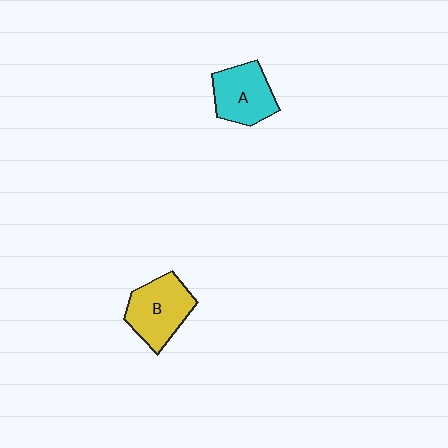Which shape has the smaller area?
Shape A (cyan).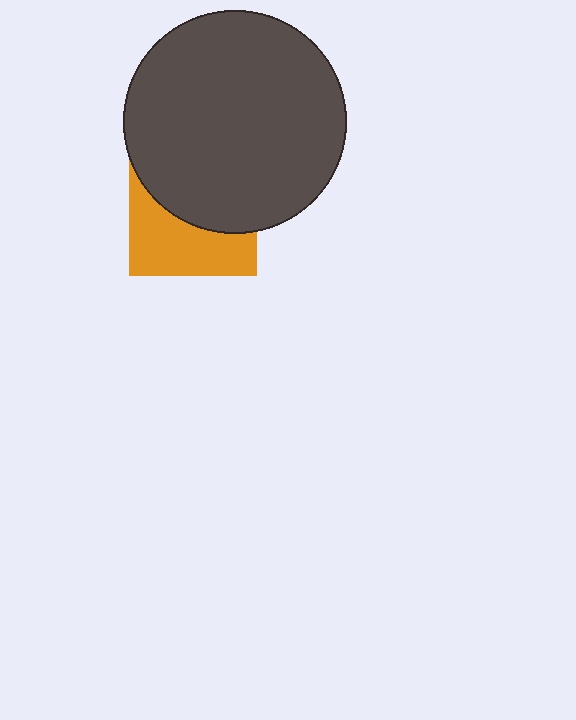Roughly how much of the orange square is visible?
About half of it is visible (roughly 46%).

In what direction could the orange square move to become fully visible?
The orange square could move down. That would shift it out from behind the dark gray circle entirely.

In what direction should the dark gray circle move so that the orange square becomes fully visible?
The dark gray circle should move up. That is the shortest direction to clear the overlap and leave the orange square fully visible.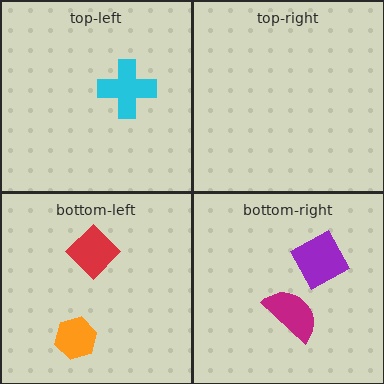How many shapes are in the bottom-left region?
2.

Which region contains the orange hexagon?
The bottom-left region.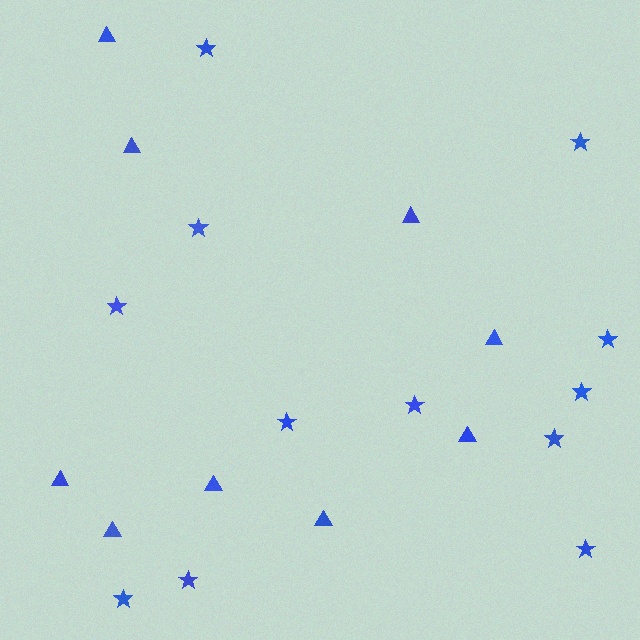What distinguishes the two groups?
There are 2 groups: one group of triangles (9) and one group of stars (12).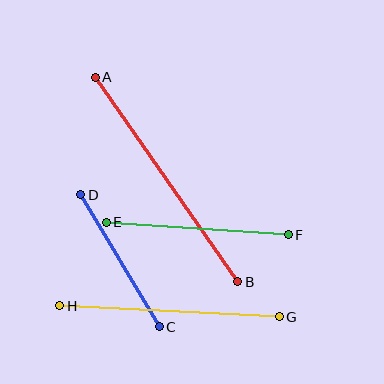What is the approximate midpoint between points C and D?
The midpoint is at approximately (120, 261) pixels.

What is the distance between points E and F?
The distance is approximately 182 pixels.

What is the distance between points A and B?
The distance is approximately 249 pixels.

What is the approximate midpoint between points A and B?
The midpoint is at approximately (166, 179) pixels.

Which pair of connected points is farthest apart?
Points A and B are farthest apart.